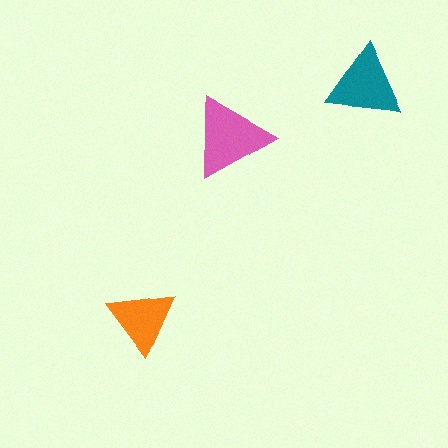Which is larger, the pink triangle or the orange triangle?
The pink one.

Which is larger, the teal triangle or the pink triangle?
The pink one.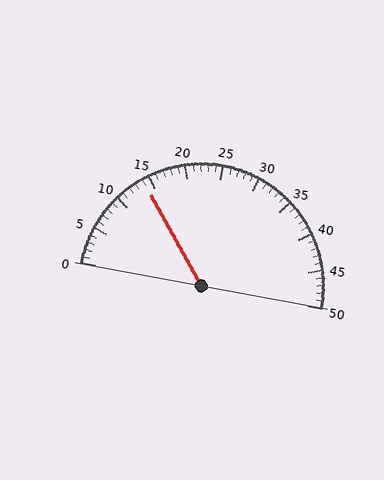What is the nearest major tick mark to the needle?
The nearest major tick mark is 15.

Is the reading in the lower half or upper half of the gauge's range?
The reading is in the lower half of the range (0 to 50).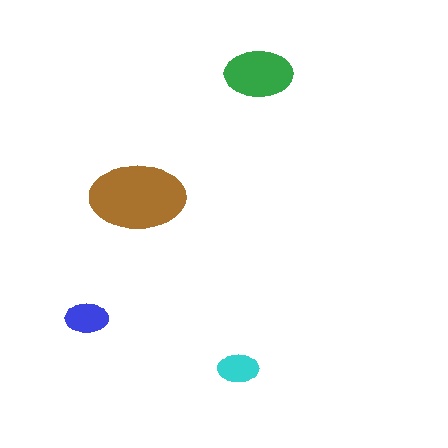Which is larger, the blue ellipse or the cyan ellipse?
The blue one.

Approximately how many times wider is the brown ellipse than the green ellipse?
About 1.5 times wider.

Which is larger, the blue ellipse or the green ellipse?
The green one.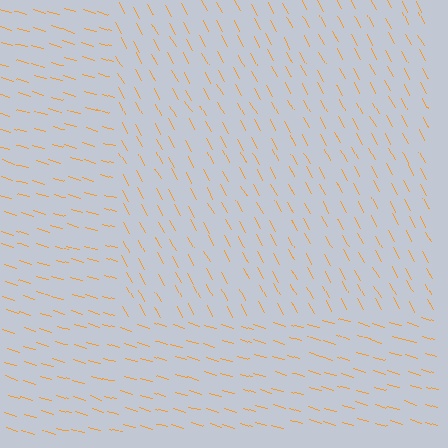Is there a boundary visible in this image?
Yes, there is a texture boundary formed by a change in line orientation.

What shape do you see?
I see a rectangle.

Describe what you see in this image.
The image is filled with small orange line segments. A rectangle region in the image has lines oriented differently from the surrounding lines, creating a visible texture boundary.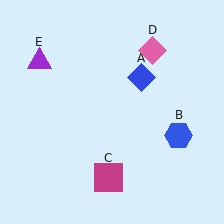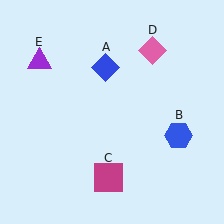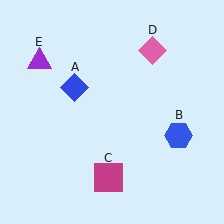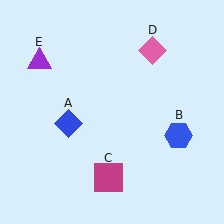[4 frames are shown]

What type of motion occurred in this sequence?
The blue diamond (object A) rotated counterclockwise around the center of the scene.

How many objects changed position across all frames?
1 object changed position: blue diamond (object A).